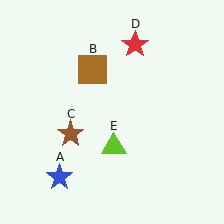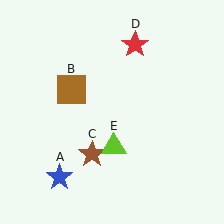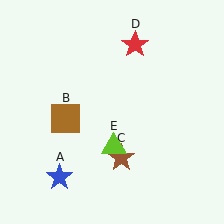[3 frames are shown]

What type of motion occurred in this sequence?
The brown square (object B), brown star (object C) rotated counterclockwise around the center of the scene.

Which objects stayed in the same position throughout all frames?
Blue star (object A) and red star (object D) and lime triangle (object E) remained stationary.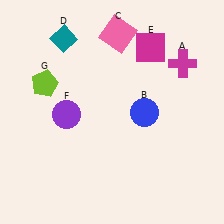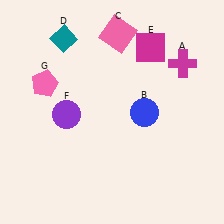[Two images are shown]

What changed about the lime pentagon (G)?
In Image 1, G is lime. In Image 2, it changed to pink.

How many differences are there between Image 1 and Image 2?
There is 1 difference between the two images.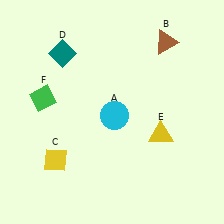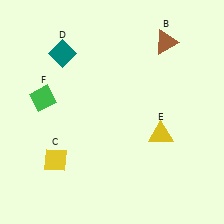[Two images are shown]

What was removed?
The cyan circle (A) was removed in Image 2.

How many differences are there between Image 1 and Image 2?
There is 1 difference between the two images.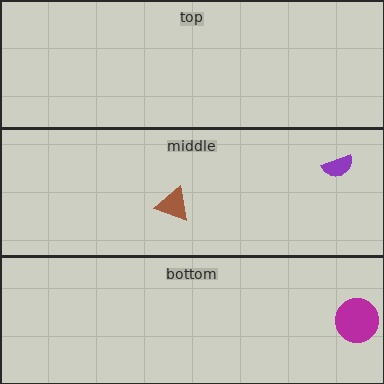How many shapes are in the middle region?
2.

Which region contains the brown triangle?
The middle region.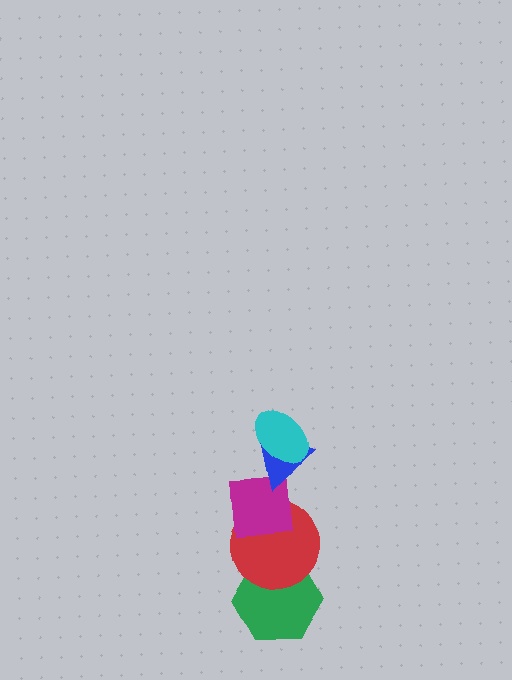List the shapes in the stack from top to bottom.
From top to bottom: the cyan ellipse, the blue triangle, the magenta square, the red circle, the green hexagon.